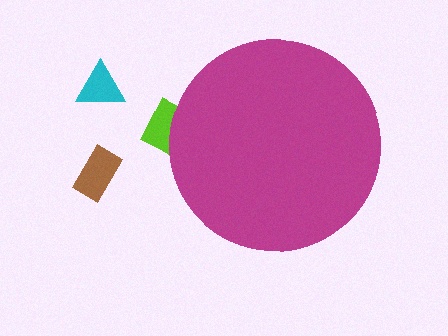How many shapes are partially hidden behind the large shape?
1 shape is partially hidden.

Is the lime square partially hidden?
Yes, the lime square is partially hidden behind the magenta circle.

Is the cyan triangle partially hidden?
No, the cyan triangle is fully visible.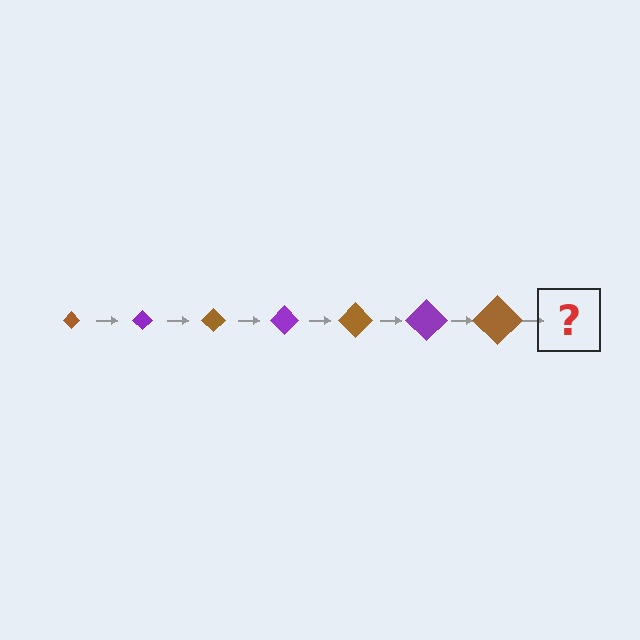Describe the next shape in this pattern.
It should be a purple diamond, larger than the previous one.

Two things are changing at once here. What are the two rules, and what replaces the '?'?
The two rules are that the diamond grows larger each step and the color cycles through brown and purple. The '?' should be a purple diamond, larger than the previous one.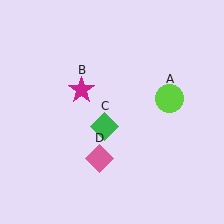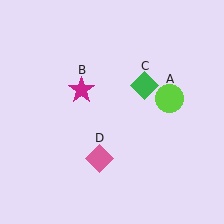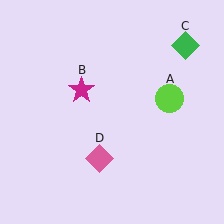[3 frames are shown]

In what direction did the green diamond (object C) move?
The green diamond (object C) moved up and to the right.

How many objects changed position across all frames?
1 object changed position: green diamond (object C).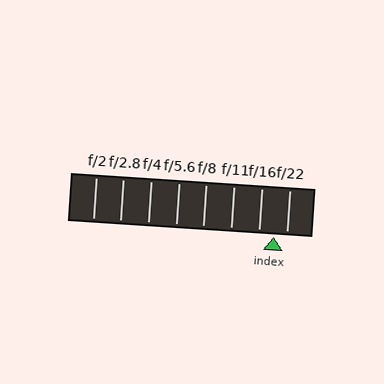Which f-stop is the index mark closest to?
The index mark is closest to f/22.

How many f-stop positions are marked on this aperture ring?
There are 8 f-stop positions marked.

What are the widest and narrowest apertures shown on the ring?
The widest aperture shown is f/2 and the narrowest is f/22.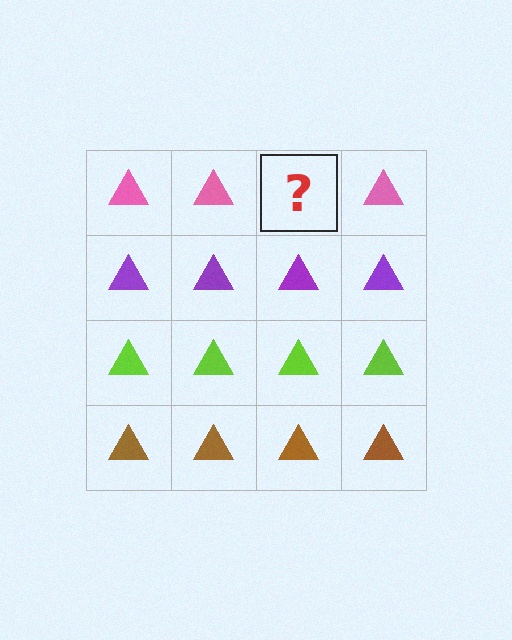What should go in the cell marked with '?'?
The missing cell should contain a pink triangle.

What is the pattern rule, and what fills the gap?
The rule is that each row has a consistent color. The gap should be filled with a pink triangle.